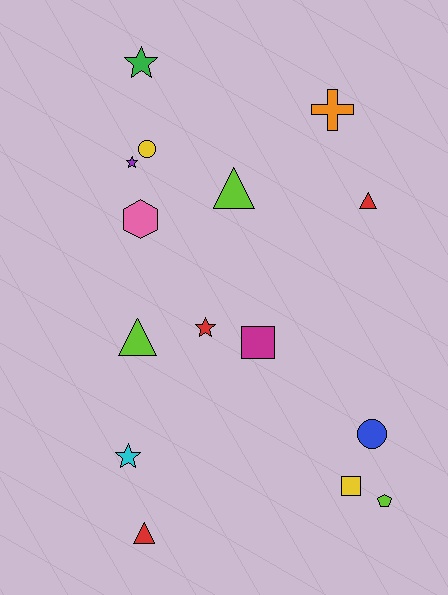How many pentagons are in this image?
There is 1 pentagon.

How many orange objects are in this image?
There is 1 orange object.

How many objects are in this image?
There are 15 objects.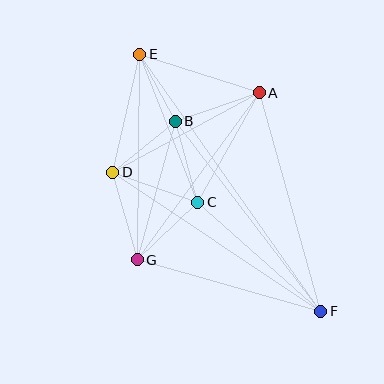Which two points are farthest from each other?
Points E and F are farthest from each other.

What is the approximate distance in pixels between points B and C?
The distance between B and C is approximately 84 pixels.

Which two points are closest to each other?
Points B and E are closest to each other.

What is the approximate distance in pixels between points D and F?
The distance between D and F is approximately 250 pixels.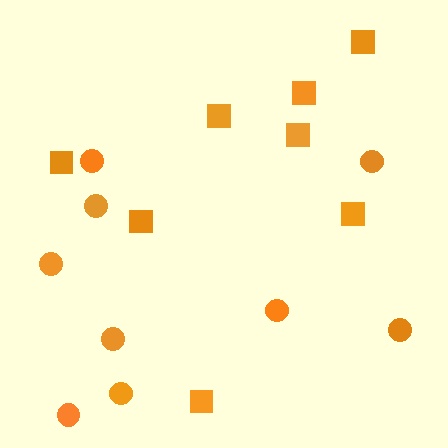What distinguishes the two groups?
There are 2 groups: one group of squares (8) and one group of circles (9).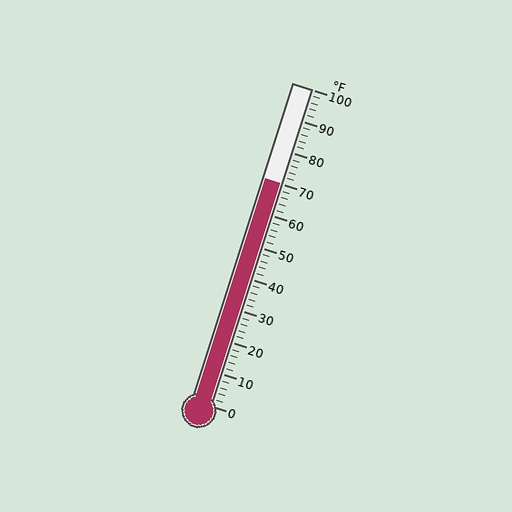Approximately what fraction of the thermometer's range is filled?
The thermometer is filled to approximately 70% of its range.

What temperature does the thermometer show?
The thermometer shows approximately 70°F.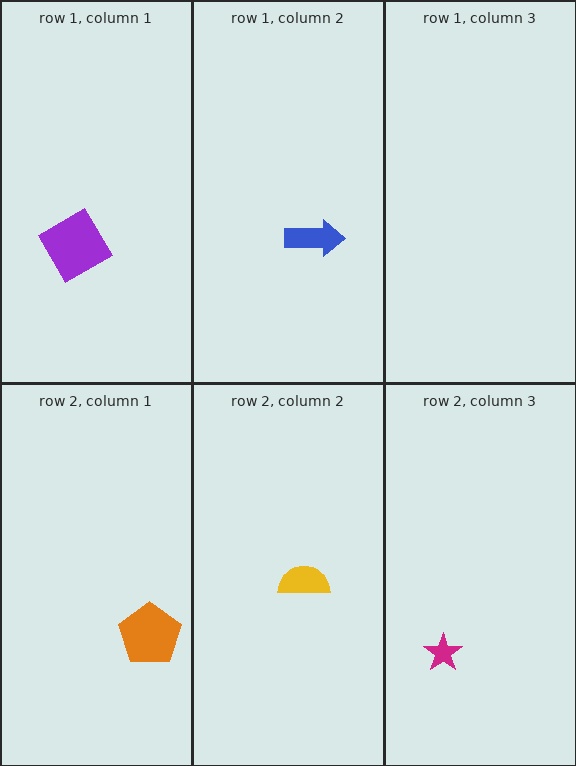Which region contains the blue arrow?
The row 1, column 2 region.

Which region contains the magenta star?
The row 2, column 3 region.